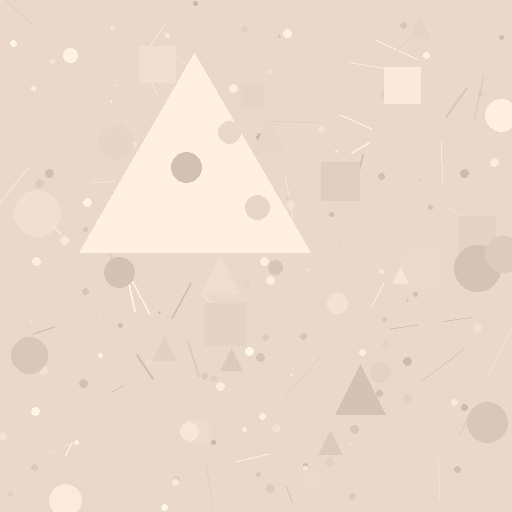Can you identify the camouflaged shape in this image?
The camouflaged shape is a triangle.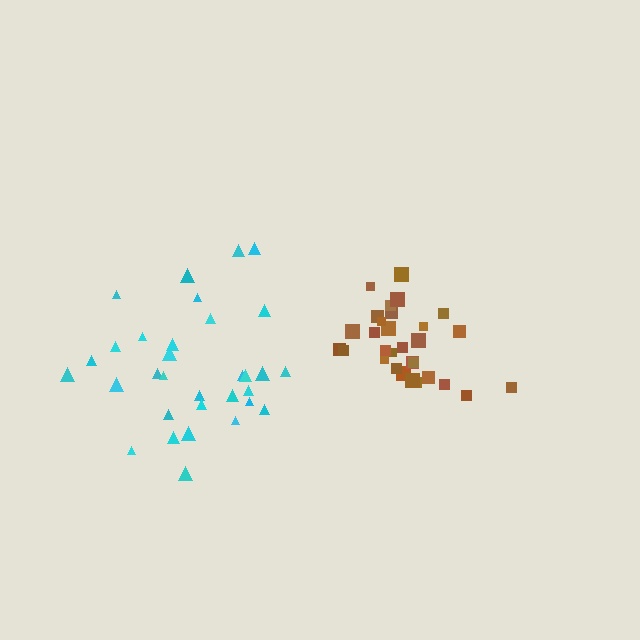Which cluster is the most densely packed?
Brown.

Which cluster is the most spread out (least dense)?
Cyan.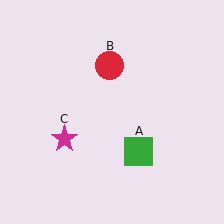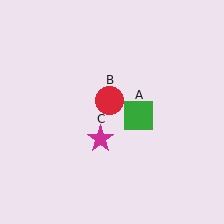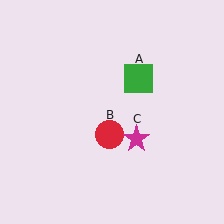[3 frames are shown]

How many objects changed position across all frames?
3 objects changed position: green square (object A), red circle (object B), magenta star (object C).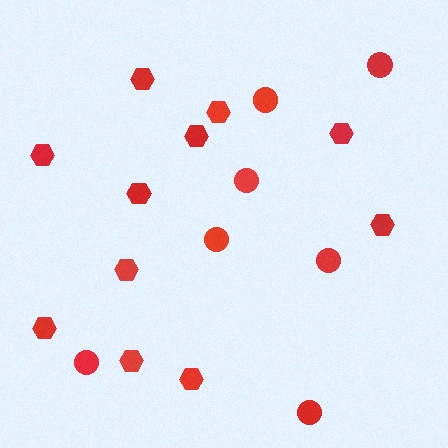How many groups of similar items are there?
There are 2 groups: one group of circles (7) and one group of hexagons (11).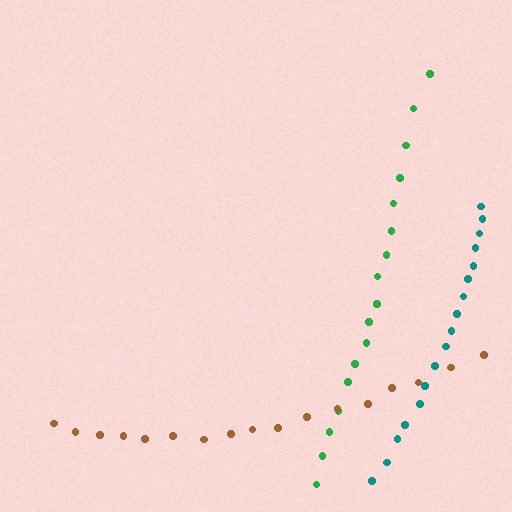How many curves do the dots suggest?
There are 3 distinct paths.